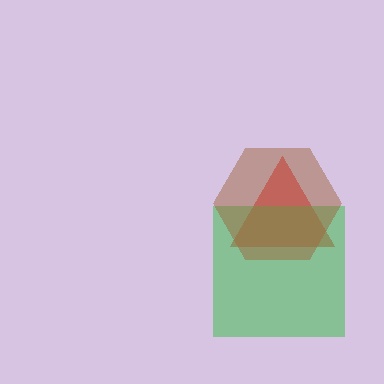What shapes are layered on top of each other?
The layered shapes are: a red triangle, a green square, a brown hexagon.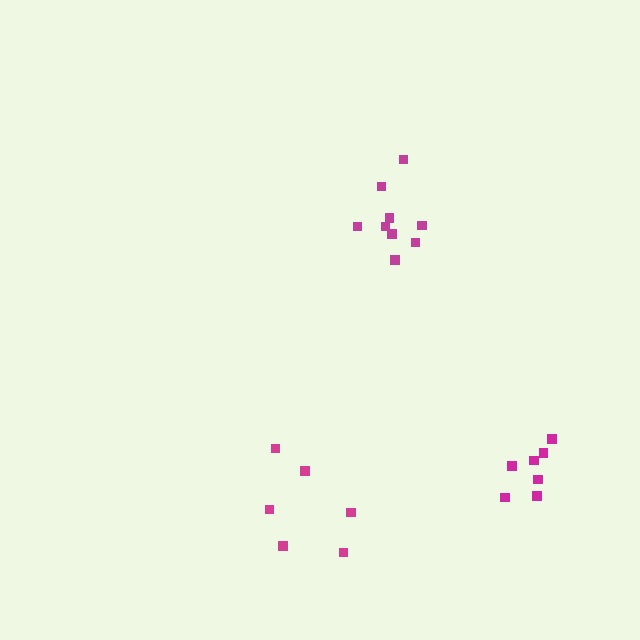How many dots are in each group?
Group 1: 9 dots, Group 2: 6 dots, Group 3: 7 dots (22 total).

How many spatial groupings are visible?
There are 3 spatial groupings.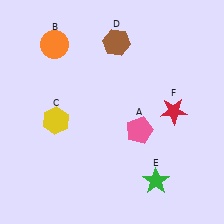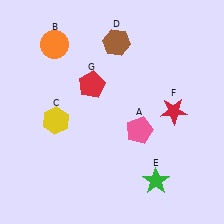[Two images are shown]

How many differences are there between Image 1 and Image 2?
There is 1 difference between the two images.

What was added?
A red pentagon (G) was added in Image 2.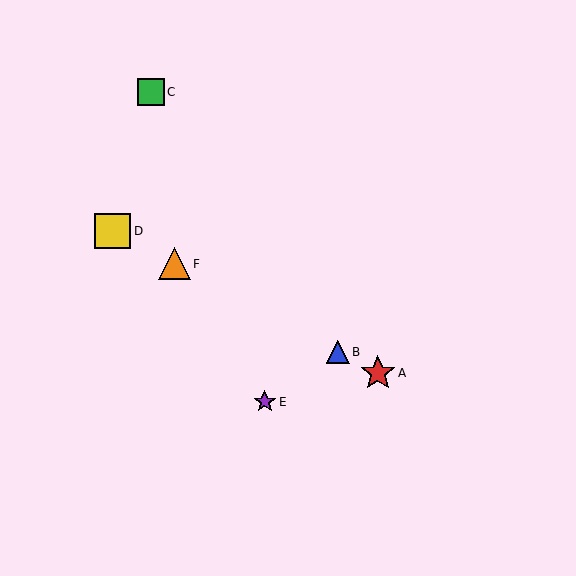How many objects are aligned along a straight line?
4 objects (A, B, D, F) are aligned along a straight line.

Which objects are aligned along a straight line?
Objects A, B, D, F are aligned along a straight line.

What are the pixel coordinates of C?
Object C is at (151, 92).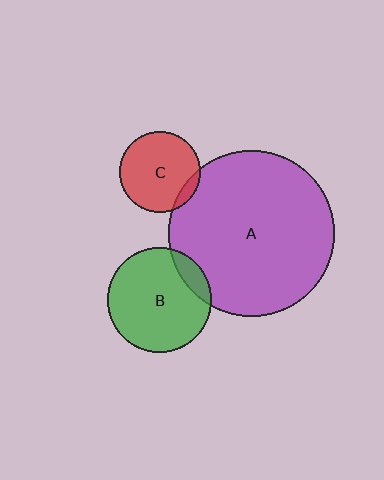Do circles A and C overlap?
Yes.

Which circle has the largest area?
Circle A (purple).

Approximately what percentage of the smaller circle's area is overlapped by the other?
Approximately 10%.